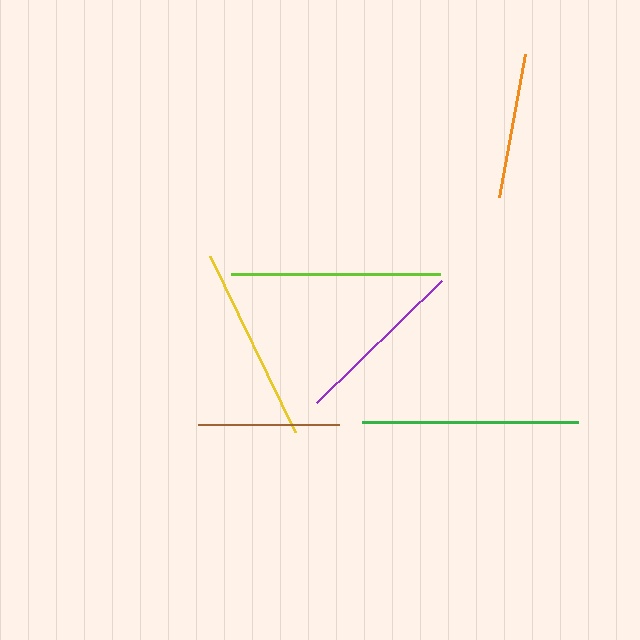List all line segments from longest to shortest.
From longest to shortest: green, lime, yellow, purple, orange, brown.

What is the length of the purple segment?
The purple segment is approximately 175 pixels long.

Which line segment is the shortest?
The brown line is the shortest at approximately 140 pixels.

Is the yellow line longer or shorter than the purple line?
The yellow line is longer than the purple line.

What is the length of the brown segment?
The brown segment is approximately 140 pixels long.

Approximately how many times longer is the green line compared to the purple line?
The green line is approximately 1.2 times the length of the purple line.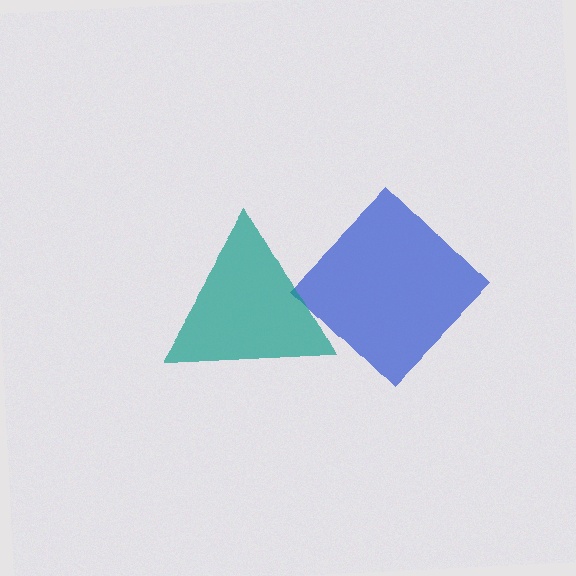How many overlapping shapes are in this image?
There are 2 overlapping shapes in the image.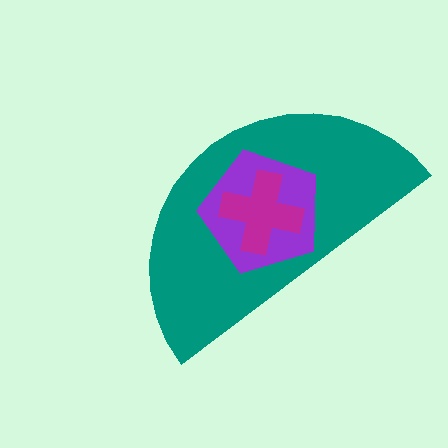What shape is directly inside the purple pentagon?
The magenta cross.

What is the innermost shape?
The magenta cross.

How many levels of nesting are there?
3.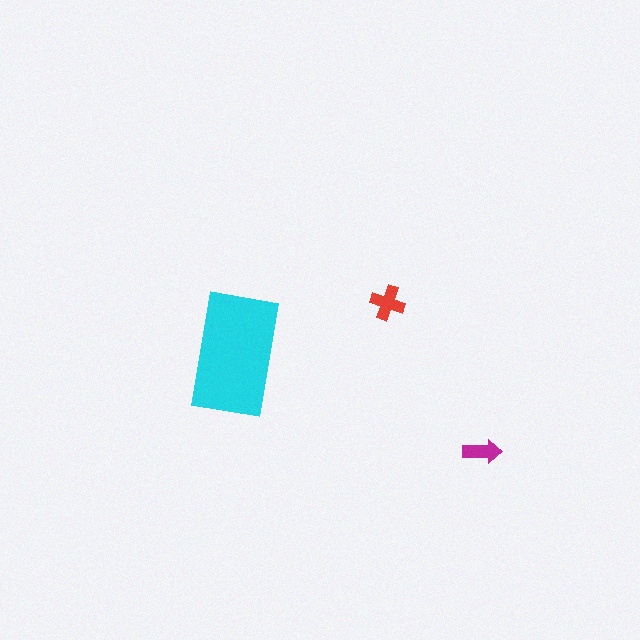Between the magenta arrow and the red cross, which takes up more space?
The red cross.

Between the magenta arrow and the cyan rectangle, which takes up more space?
The cyan rectangle.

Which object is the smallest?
The magenta arrow.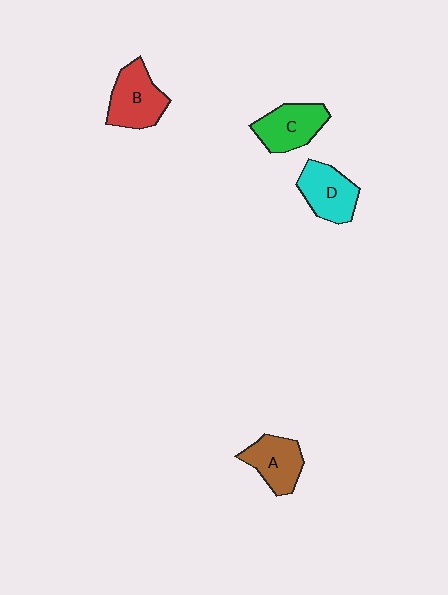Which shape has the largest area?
Shape B (red).